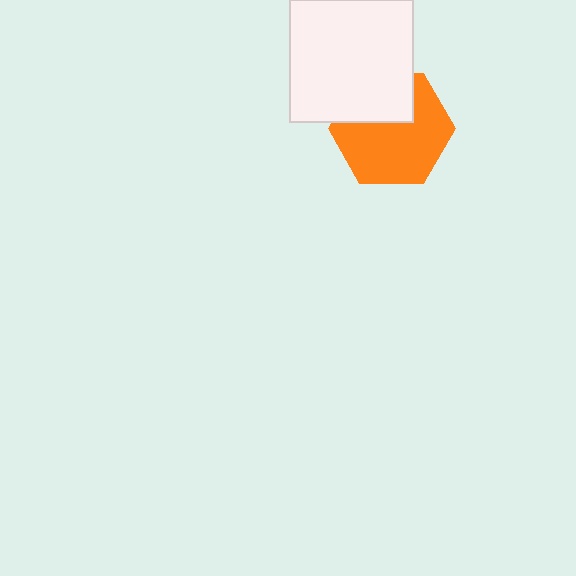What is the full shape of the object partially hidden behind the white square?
The partially hidden object is an orange hexagon.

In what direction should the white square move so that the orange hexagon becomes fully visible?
The white square should move up. That is the shortest direction to clear the overlap and leave the orange hexagon fully visible.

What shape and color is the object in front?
The object in front is a white square.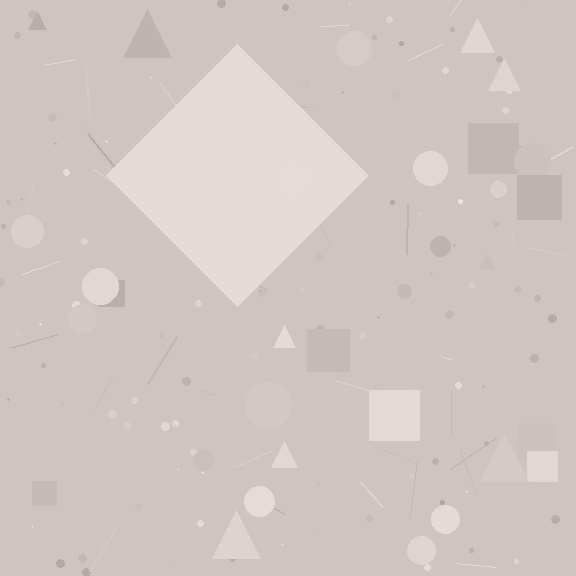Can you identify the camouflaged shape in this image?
The camouflaged shape is a diamond.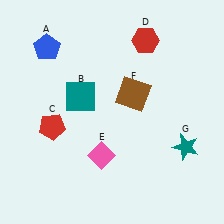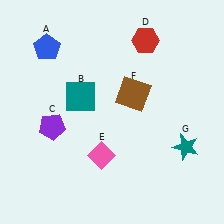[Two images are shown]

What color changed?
The pentagon (C) changed from red in Image 1 to purple in Image 2.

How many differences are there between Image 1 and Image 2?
There is 1 difference between the two images.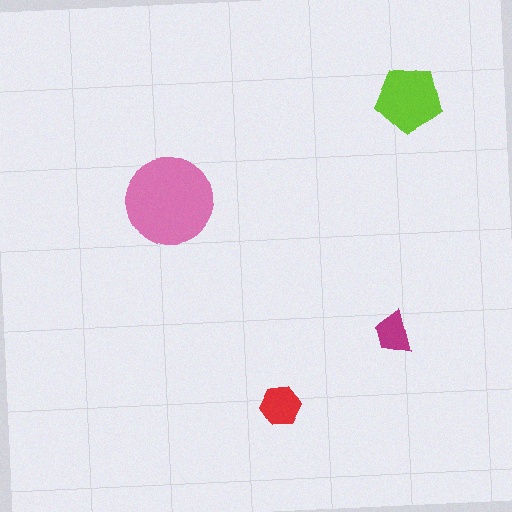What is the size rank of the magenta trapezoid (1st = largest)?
4th.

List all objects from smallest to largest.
The magenta trapezoid, the red hexagon, the lime pentagon, the pink circle.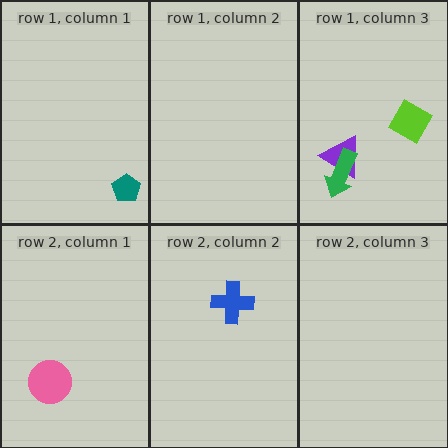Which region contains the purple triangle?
The row 1, column 3 region.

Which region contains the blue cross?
The row 2, column 2 region.